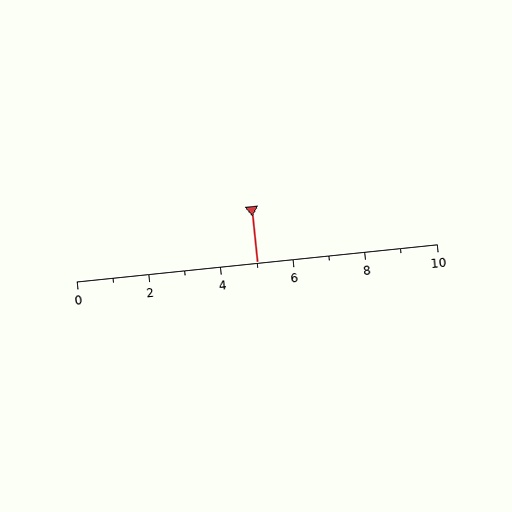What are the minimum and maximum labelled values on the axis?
The axis runs from 0 to 10.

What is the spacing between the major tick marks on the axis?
The major ticks are spaced 2 apart.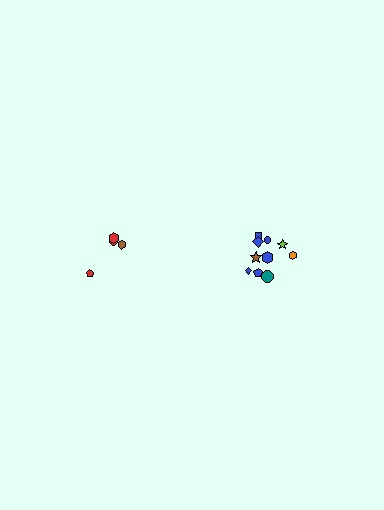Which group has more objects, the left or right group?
The right group.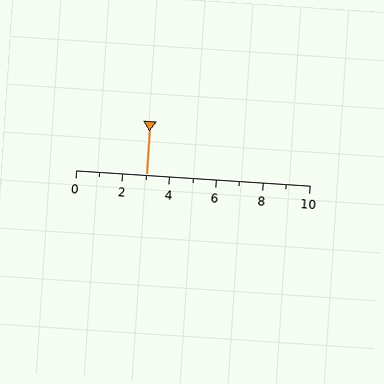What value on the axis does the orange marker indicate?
The marker indicates approximately 3.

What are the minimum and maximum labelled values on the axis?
The axis runs from 0 to 10.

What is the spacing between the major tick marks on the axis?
The major ticks are spaced 2 apart.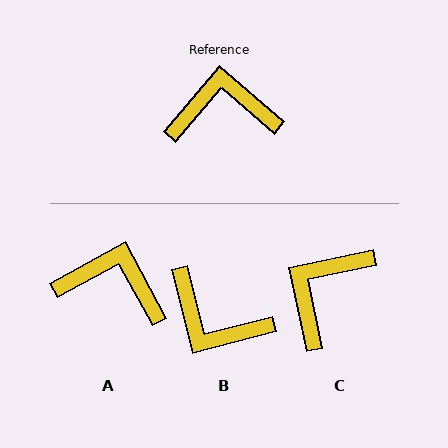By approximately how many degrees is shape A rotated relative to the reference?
Approximately 21 degrees clockwise.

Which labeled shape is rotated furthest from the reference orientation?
B, about 145 degrees away.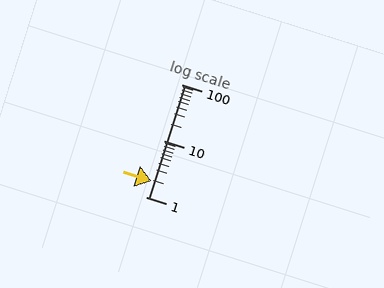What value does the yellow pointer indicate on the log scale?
The pointer indicates approximately 1.9.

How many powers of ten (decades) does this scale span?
The scale spans 2 decades, from 1 to 100.